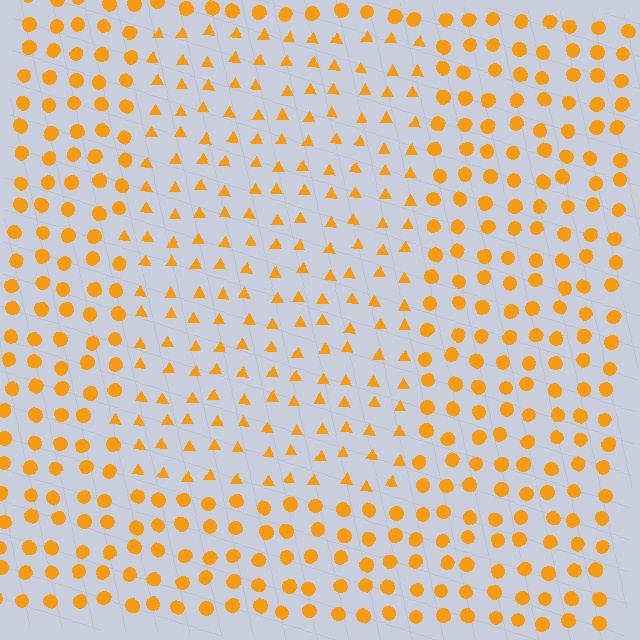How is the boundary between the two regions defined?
The boundary is defined by a change in element shape: triangles inside vs. circles outside. All elements share the same color and spacing.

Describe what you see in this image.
The image is filled with small orange elements arranged in a uniform grid. A rectangle-shaped region contains triangles, while the surrounding area contains circles. The boundary is defined purely by the change in element shape.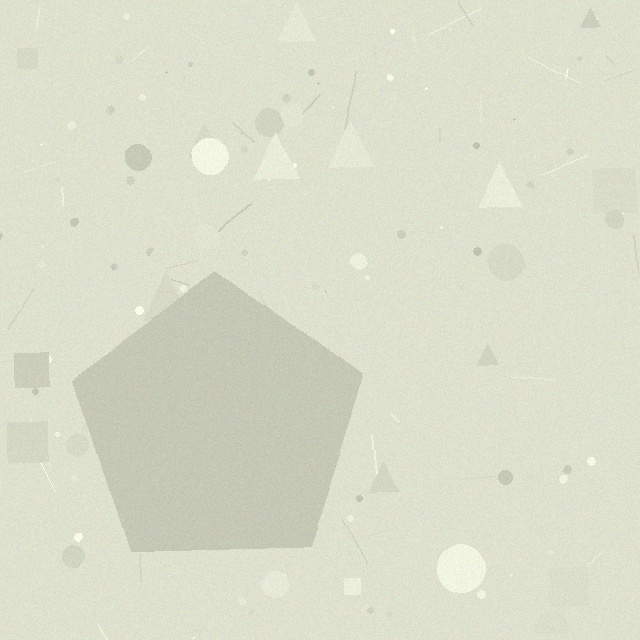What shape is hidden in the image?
A pentagon is hidden in the image.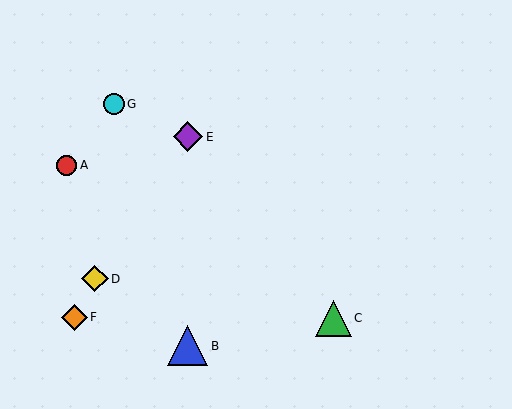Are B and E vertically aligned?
Yes, both are at x≈188.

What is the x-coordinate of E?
Object E is at x≈188.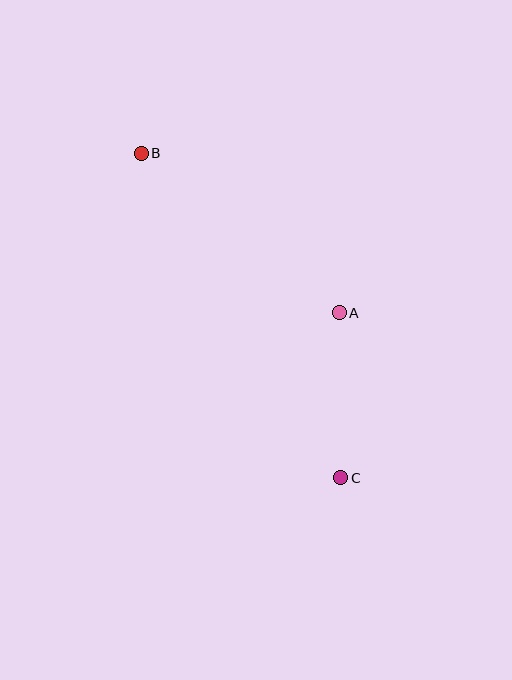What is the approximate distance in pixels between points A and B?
The distance between A and B is approximately 254 pixels.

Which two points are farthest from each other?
Points B and C are farthest from each other.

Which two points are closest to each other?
Points A and C are closest to each other.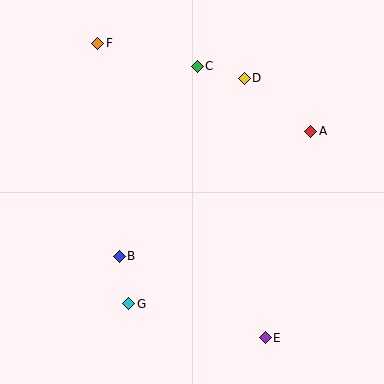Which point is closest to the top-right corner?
Point A is closest to the top-right corner.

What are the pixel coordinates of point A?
Point A is at (311, 131).